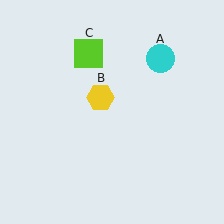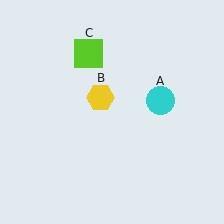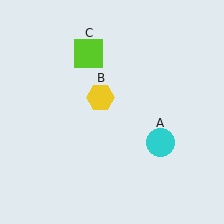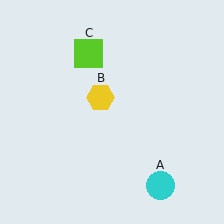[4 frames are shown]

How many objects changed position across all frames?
1 object changed position: cyan circle (object A).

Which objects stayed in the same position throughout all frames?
Yellow hexagon (object B) and lime square (object C) remained stationary.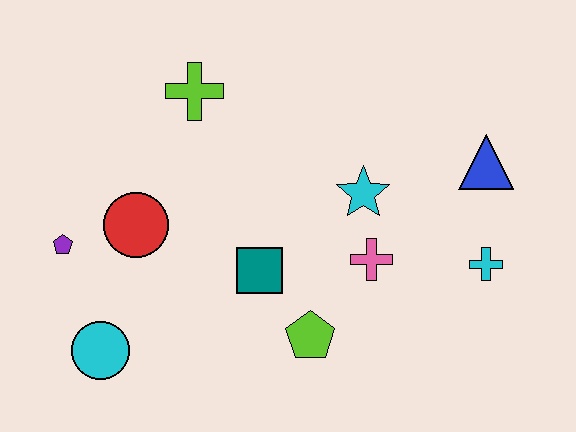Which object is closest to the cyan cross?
The blue triangle is closest to the cyan cross.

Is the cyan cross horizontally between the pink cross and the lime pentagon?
No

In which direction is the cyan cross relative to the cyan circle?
The cyan cross is to the right of the cyan circle.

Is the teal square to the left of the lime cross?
No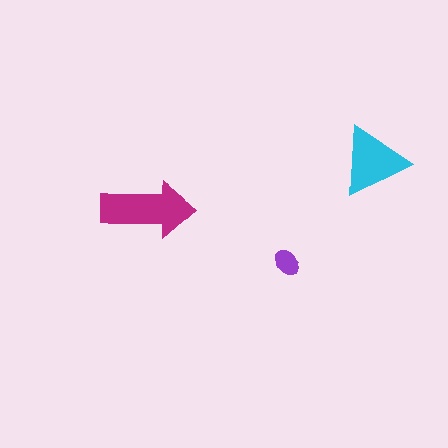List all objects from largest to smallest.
The magenta arrow, the cyan triangle, the purple ellipse.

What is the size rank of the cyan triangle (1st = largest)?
2nd.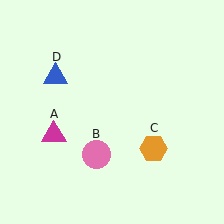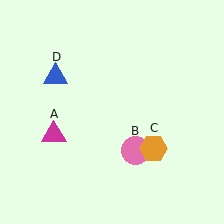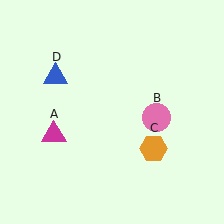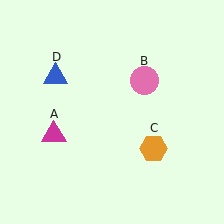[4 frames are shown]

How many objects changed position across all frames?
1 object changed position: pink circle (object B).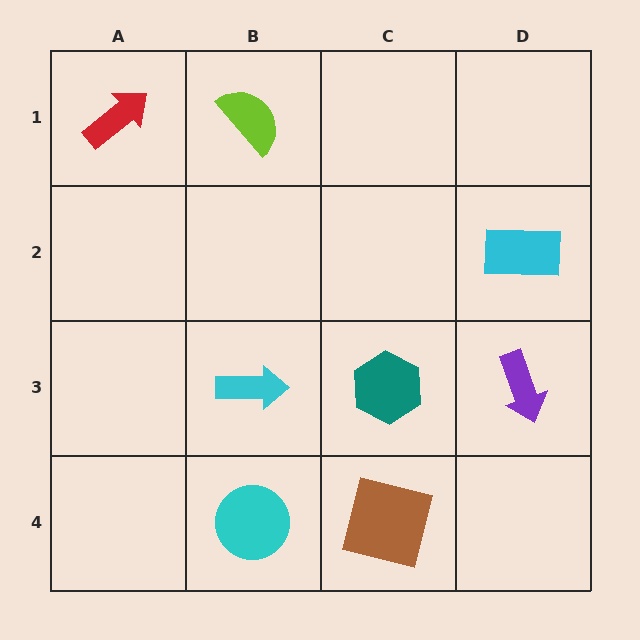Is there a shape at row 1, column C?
No, that cell is empty.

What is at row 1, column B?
A lime semicircle.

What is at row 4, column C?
A brown square.